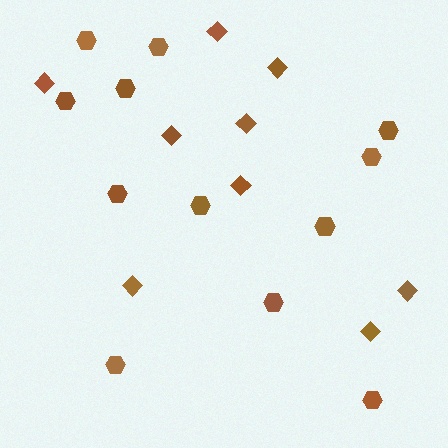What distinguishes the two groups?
There are 2 groups: one group of diamonds (9) and one group of hexagons (12).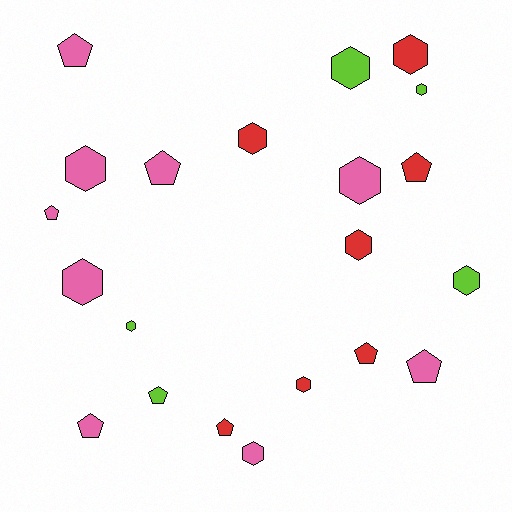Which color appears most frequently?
Pink, with 9 objects.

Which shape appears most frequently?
Hexagon, with 12 objects.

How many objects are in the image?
There are 21 objects.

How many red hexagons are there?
There are 4 red hexagons.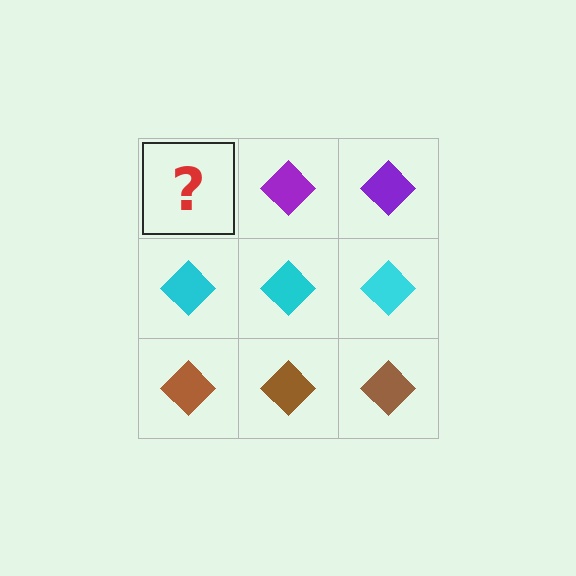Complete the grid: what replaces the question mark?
The question mark should be replaced with a purple diamond.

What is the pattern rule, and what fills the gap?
The rule is that each row has a consistent color. The gap should be filled with a purple diamond.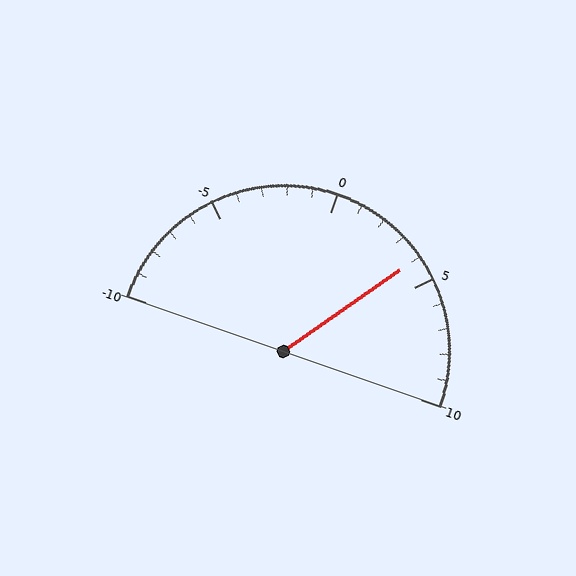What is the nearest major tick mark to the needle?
The nearest major tick mark is 5.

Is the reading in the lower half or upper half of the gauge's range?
The reading is in the upper half of the range (-10 to 10).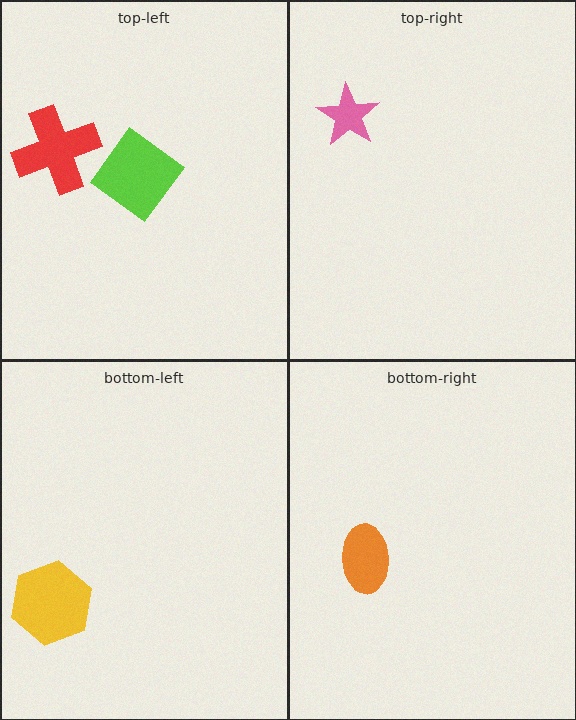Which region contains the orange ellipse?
The bottom-right region.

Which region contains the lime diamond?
The top-left region.